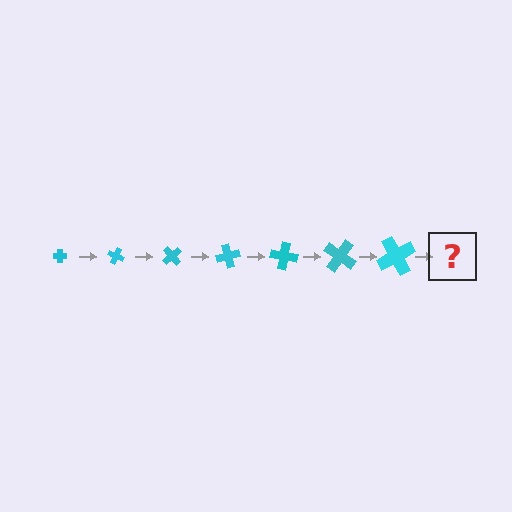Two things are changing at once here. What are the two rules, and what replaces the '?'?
The two rules are that the cross grows larger each step and it rotates 25 degrees each step. The '?' should be a cross, larger than the previous one and rotated 175 degrees from the start.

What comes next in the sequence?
The next element should be a cross, larger than the previous one and rotated 175 degrees from the start.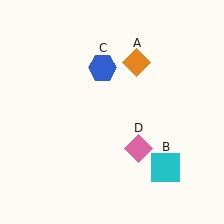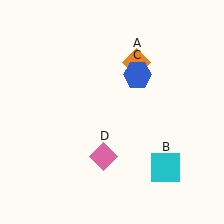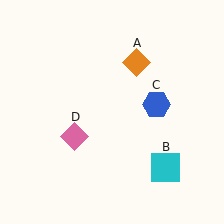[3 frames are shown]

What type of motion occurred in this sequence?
The blue hexagon (object C), pink diamond (object D) rotated clockwise around the center of the scene.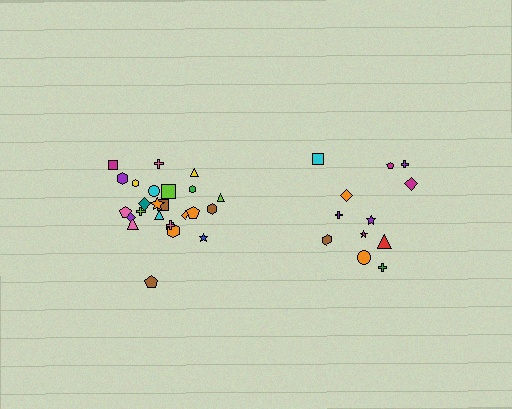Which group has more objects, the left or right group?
The left group.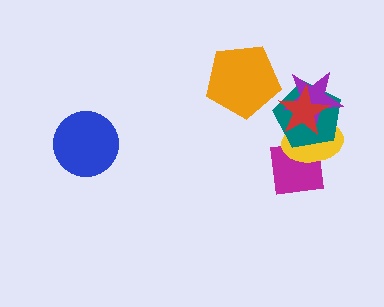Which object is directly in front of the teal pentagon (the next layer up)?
The purple star is directly in front of the teal pentagon.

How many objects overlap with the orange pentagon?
0 objects overlap with the orange pentagon.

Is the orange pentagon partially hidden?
No, no other shape covers it.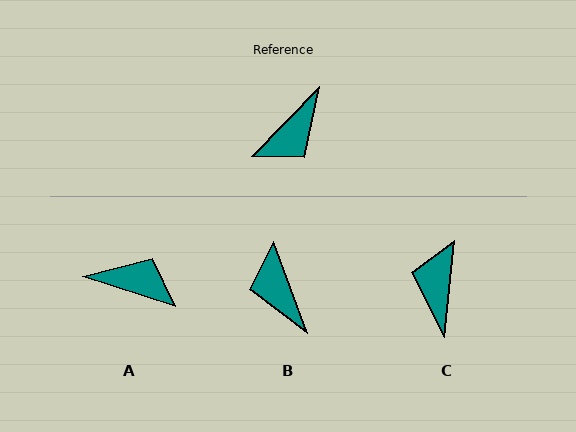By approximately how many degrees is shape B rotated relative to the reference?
Approximately 116 degrees clockwise.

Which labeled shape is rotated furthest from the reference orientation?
C, about 142 degrees away.